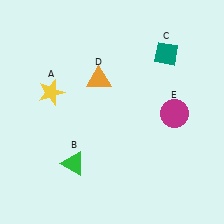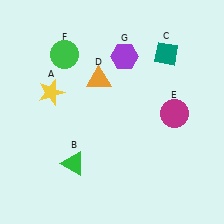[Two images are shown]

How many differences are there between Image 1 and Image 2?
There are 2 differences between the two images.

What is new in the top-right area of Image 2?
A purple hexagon (G) was added in the top-right area of Image 2.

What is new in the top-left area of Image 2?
A green circle (F) was added in the top-left area of Image 2.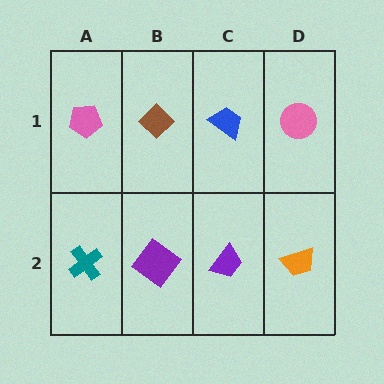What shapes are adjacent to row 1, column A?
A teal cross (row 2, column A), a brown diamond (row 1, column B).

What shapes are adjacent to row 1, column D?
An orange trapezoid (row 2, column D), a blue trapezoid (row 1, column C).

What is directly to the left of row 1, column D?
A blue trapezoid.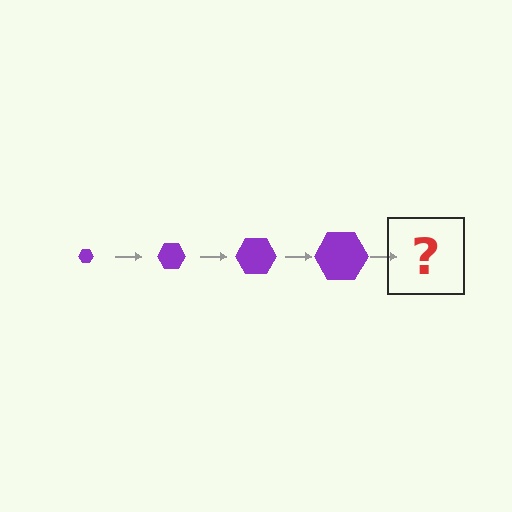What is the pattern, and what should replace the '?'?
The pattern is that the hexagon gets progressively larger each step. The '?' should be a purple hexagon, larger than the previous one.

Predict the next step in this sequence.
The next step is a purple hexagon, larger than the previous one.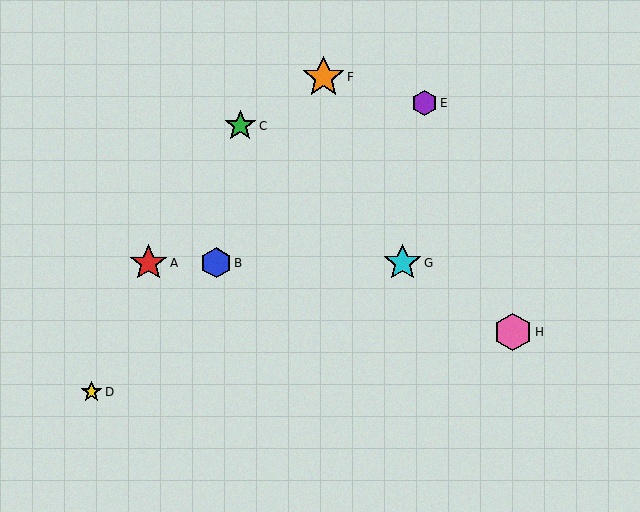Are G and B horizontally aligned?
Yes, both are at y≈263.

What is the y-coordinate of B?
Object B is at y≈263.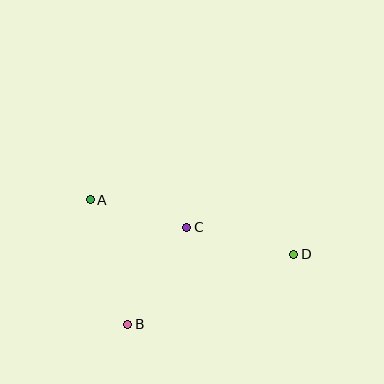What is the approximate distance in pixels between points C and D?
The distance between C and D is approximately 111 pixels.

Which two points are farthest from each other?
Points A and D are farthest from each other.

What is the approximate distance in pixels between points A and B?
The distance between A and B is approximately 130 pixels.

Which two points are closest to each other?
Points A and C are closest to each other.